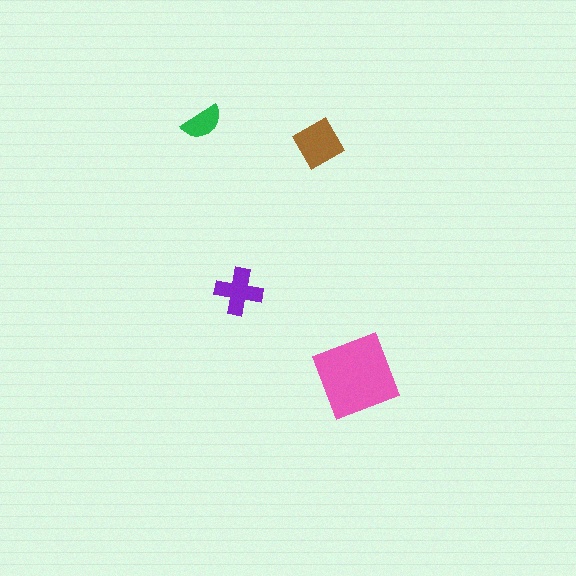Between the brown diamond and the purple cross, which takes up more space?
The brown diamond.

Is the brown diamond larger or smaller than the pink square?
Smaller.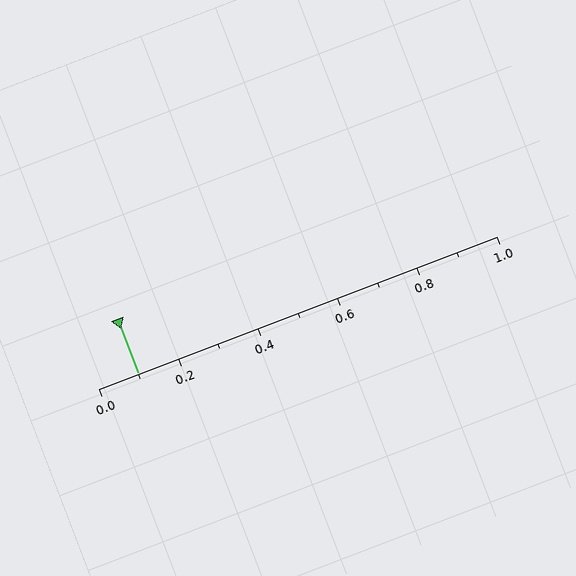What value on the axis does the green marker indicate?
The marker indicates approximately 0.1.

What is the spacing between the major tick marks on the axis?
The major ticks are spaced 0.2 apart.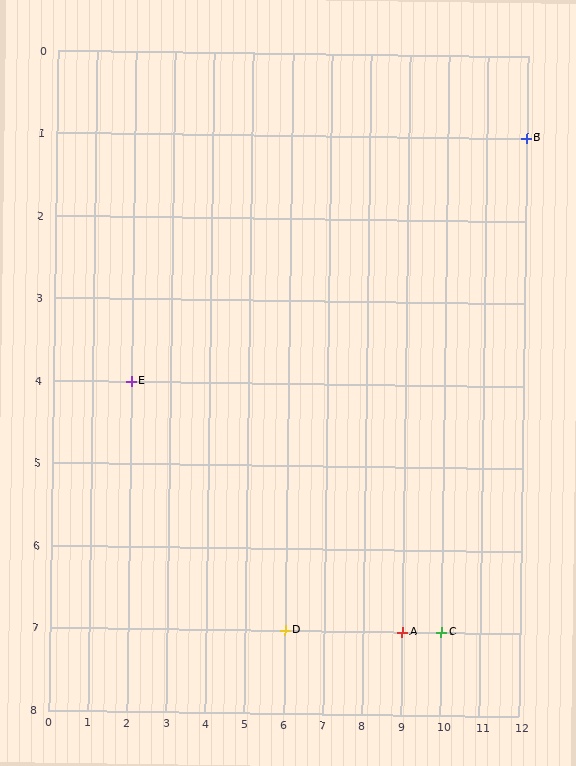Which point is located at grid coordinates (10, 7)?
Point C is at (10, 7).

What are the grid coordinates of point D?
Point D is at grid coordinates (6, 7).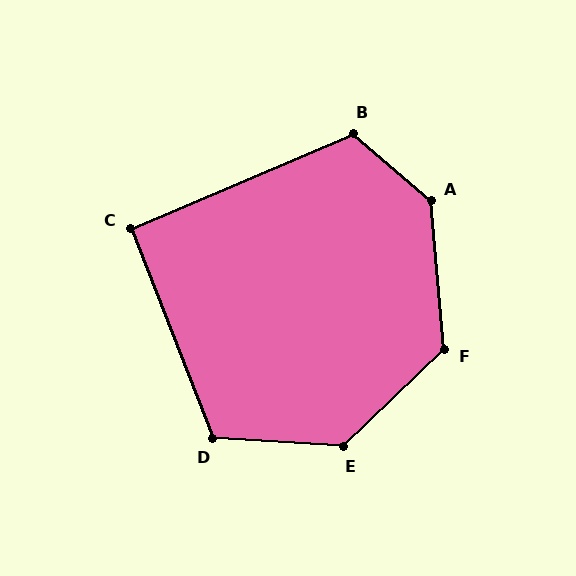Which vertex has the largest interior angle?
A, at approximately 136 degrees.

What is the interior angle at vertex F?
Approximately 129 degrees (obtuse).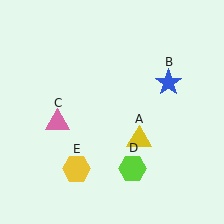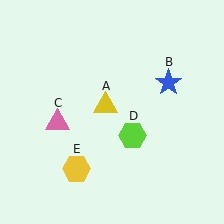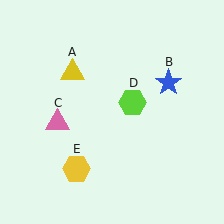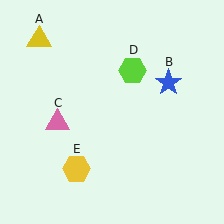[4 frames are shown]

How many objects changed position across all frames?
2 objects changed position: yellow triangle (object A), lime hexagon (object D).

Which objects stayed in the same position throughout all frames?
Blue star (object B) and pink triangle (object C) and yellow hexagon (object E) remained stationary.